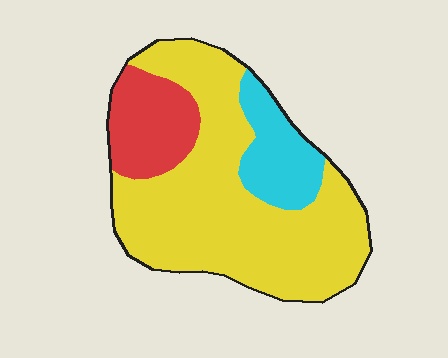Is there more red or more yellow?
Yellow.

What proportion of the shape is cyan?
Cyan covers roughly 15% of the shape.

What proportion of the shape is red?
Red takes up about one sixth (1/6) of the shape.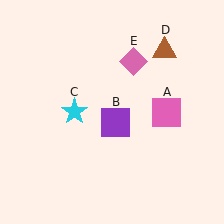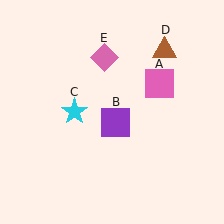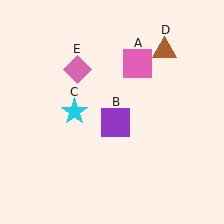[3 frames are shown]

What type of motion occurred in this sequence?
The pink square (object A), pink diamond (object E) rotated counterclockwise around the center of the scene.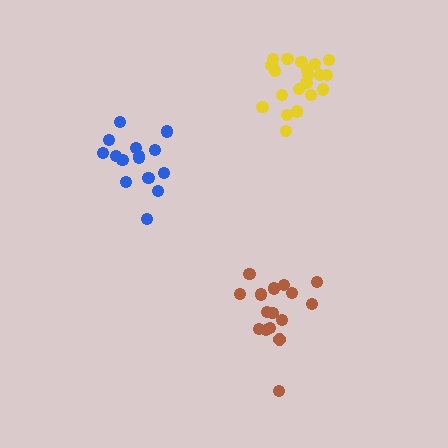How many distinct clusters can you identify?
There are 3 distinct clusters.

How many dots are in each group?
Group 1: 16 dots, Group 2: 20 dots, Group 3: 15 dots (51 total).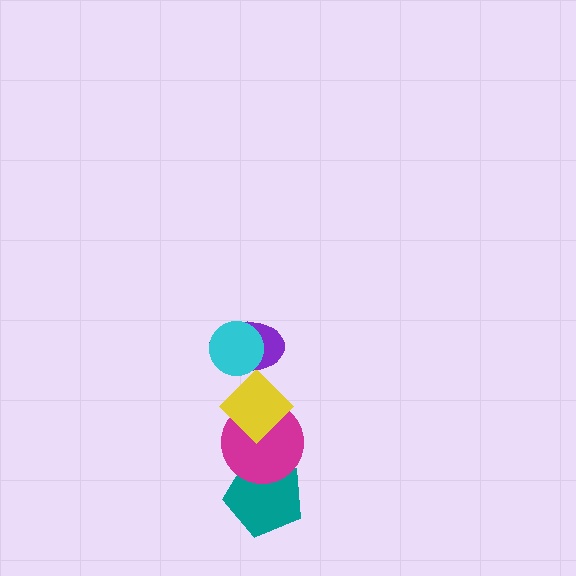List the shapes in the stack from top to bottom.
From top to bottom: the cyan circle, the purple ellipse, the yellow diamond, the magenta circle, the teal pentagon.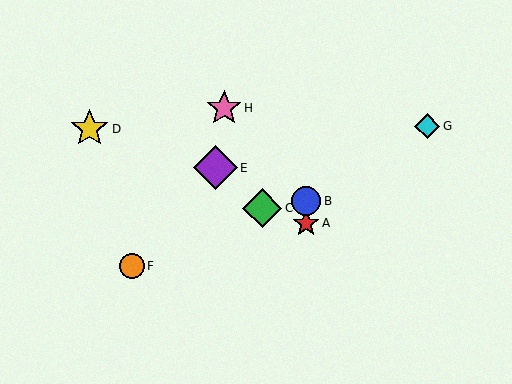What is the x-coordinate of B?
Object B is at x≈306.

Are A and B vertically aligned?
Yes, both are at x≈306.